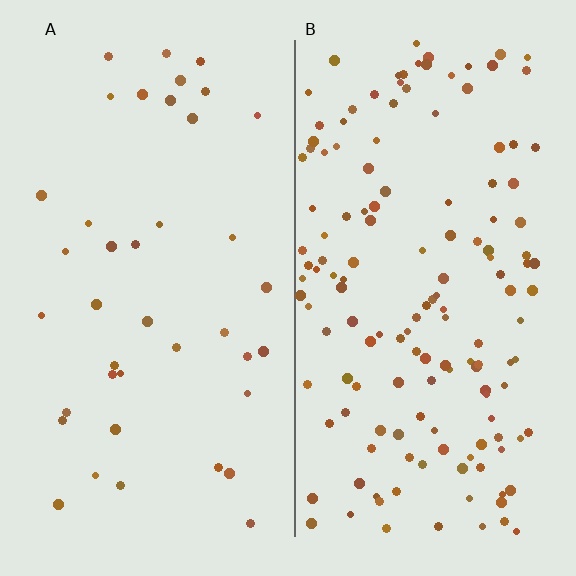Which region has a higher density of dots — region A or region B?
B (the right).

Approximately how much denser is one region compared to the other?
Approximately 3.8× — region B over region A.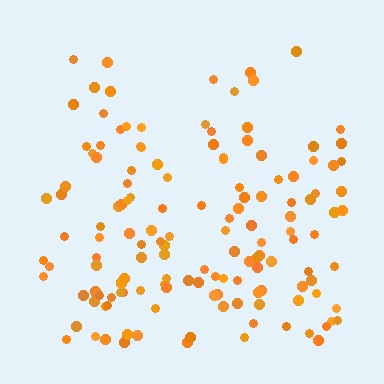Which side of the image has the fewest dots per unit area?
The top.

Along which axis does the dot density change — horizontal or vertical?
Vertical.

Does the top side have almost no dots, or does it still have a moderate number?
Still a moderate number, just noticeably fewer than the bottom.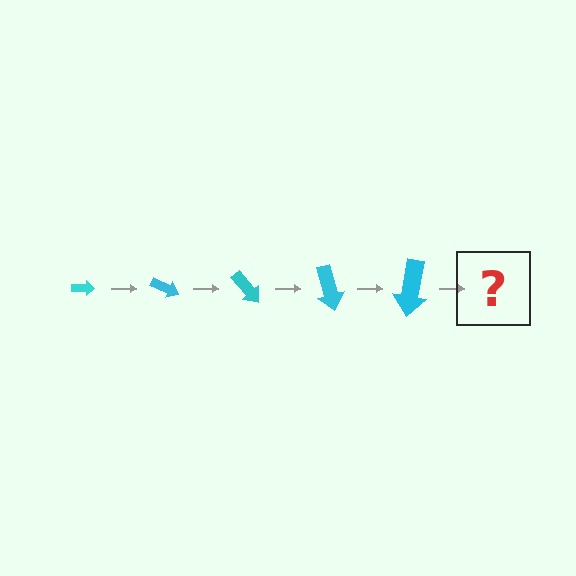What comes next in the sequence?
The next element should be an arrow, larger than the previous one and rotated 125 degrees from the start.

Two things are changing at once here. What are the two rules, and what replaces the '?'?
The two rules are that the arrow grows larger each step and it rotates 25 degrees each step. The '?' should be an arrow, larger than the previous one and rotated 125 degrees from the start.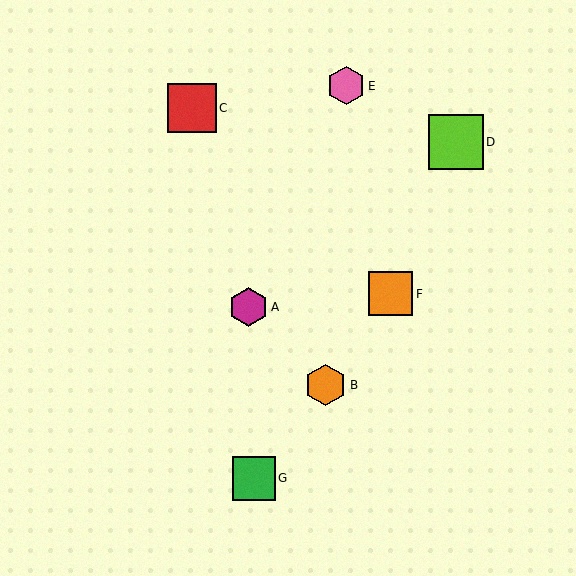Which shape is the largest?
The lime square (labeled D) is the largest.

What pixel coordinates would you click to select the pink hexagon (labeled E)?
Click at (346, 86) to select the pink hexagon E.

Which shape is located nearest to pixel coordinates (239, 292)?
The magenta hexagon (labeled A) at (248, 307) is nearest to that location.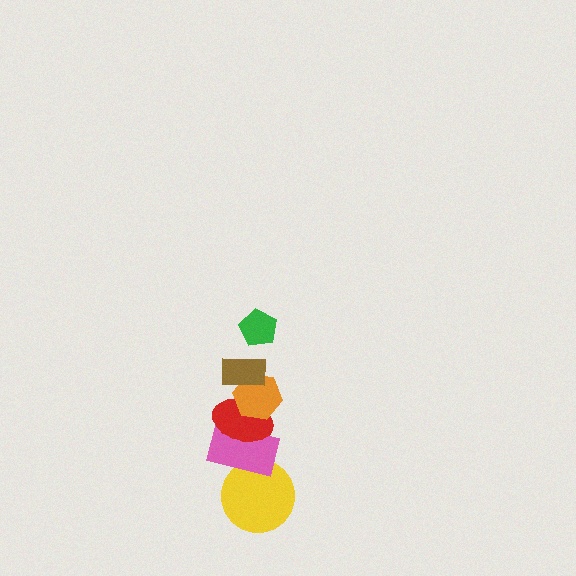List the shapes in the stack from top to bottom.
From top to bottom: the green pentagon, the brown rectangle, the orange hexagon, the red ellipse, the pink rectangle, the yellow circle.